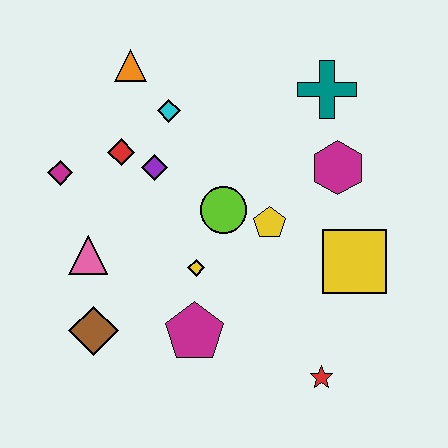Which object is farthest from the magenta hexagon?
The brown diamond is farthest from the magenta hexagon.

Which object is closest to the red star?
The yellow square is closest to the red star.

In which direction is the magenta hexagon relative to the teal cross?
The magenta hexagon is below the teal cross.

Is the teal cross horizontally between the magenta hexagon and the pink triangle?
Yes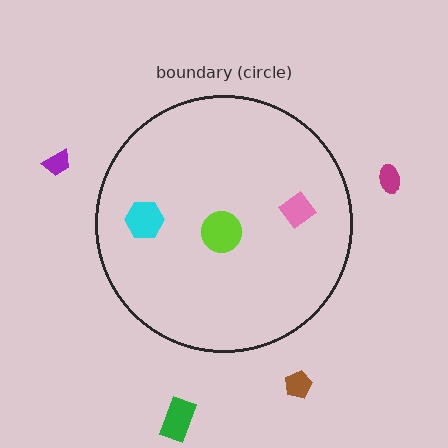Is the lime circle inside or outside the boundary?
Inside.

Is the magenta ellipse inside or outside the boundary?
Outside.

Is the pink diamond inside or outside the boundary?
Inside.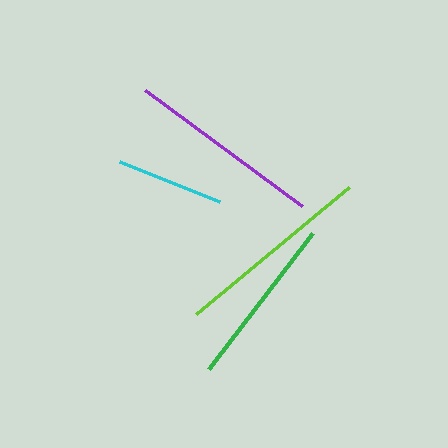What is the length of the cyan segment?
The cyan segment is approximately 107 pixels long.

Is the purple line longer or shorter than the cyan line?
The purple line is longer than the cyan line.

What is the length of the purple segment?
The purple segment is approximately 195 pixels long.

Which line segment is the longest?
The lime line is the longest at approximately 199 pixels.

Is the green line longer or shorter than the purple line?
The purple line is longer than the green line.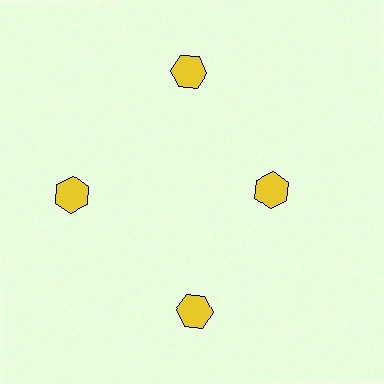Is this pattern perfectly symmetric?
No. The 4 yellow hexagons are arranged in a ring, but one element near the 3 o'clock position is pulled inward toward the center, breaking the 4-fold rotational symmetry.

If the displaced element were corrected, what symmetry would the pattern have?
It would have 4-fold rotational symmetry — the pattern would map onto itself every 90 degrees.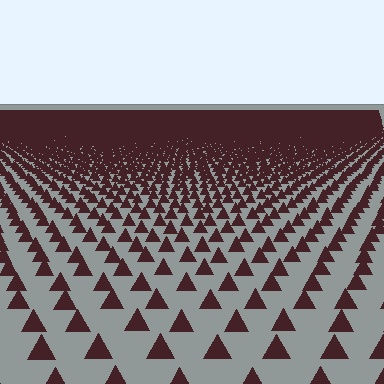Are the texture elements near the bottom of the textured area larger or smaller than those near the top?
Larger. Near the bottom, elements are closer to the viewer and appear at a bigger on-screen size.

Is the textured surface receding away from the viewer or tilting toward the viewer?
The surface is receding away from the viewer. Texture elements get smaller and denser toward the top.